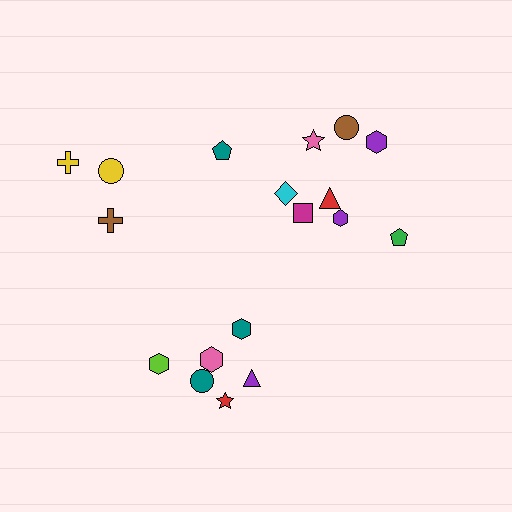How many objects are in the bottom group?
There are 6 objects.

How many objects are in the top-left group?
There are 4 objects.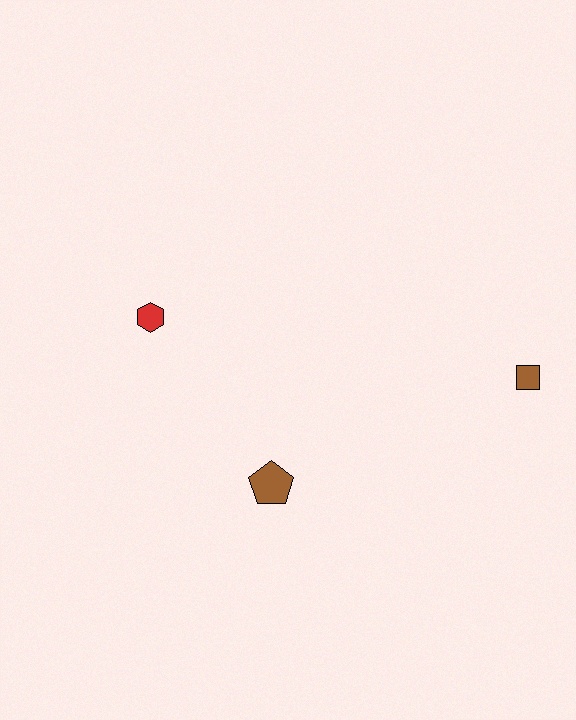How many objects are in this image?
There are 3 objects.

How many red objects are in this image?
There is 1 red object.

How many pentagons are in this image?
There is 1 pentagon.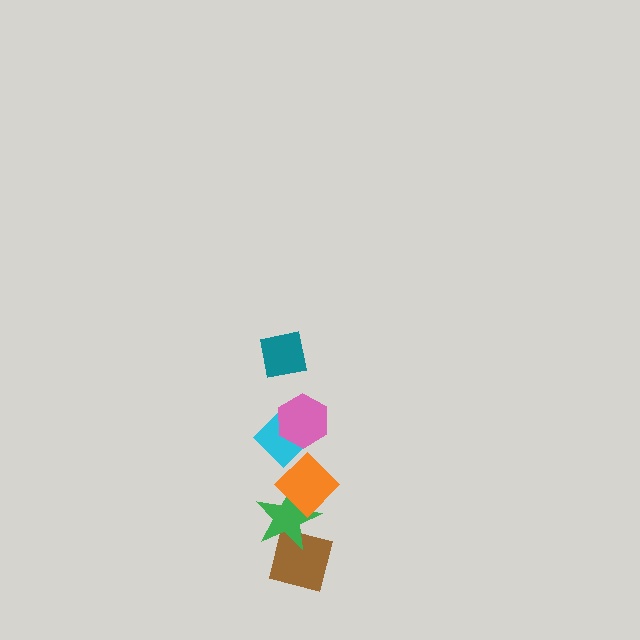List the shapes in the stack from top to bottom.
From top to bottom: the teal square, the pink hexagon, the cyan diamond, the orange diamond, the green star, the brown square.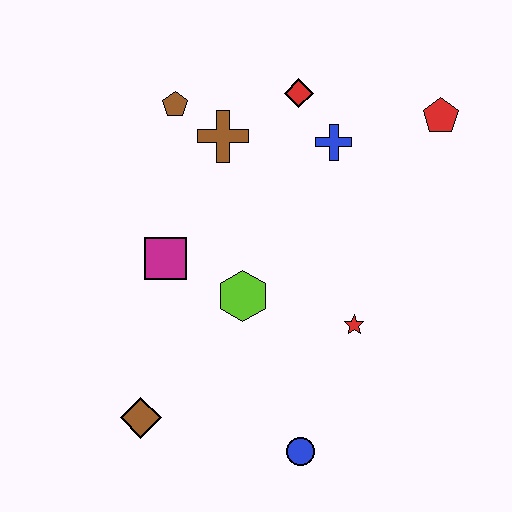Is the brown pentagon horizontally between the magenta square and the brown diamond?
No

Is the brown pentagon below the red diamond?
Yes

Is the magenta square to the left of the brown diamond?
No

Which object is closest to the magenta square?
The lime hexagon is closest to the magenta square.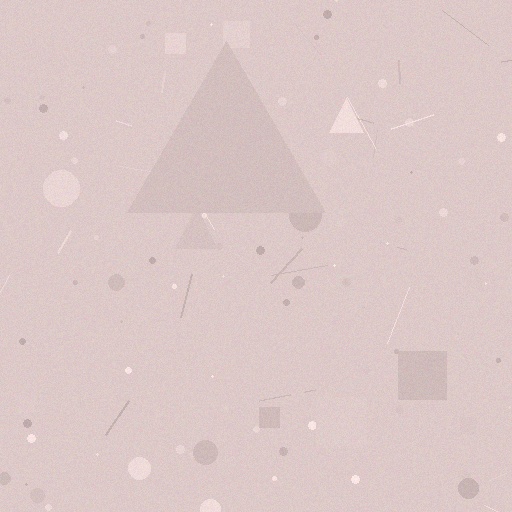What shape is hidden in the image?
A triangle is hidden in the image.